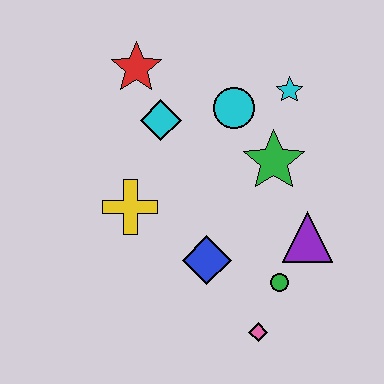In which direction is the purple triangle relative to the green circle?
The purple triangle is above the green circle.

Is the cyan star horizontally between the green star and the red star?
No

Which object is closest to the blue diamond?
The green circle is closest to the blue diamond.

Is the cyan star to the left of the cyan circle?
No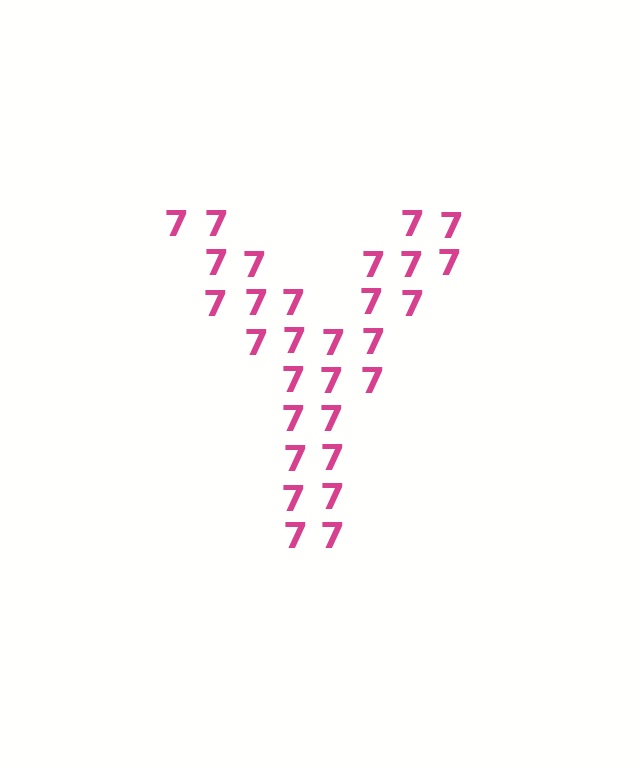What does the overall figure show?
The overall figure shows the letter Y.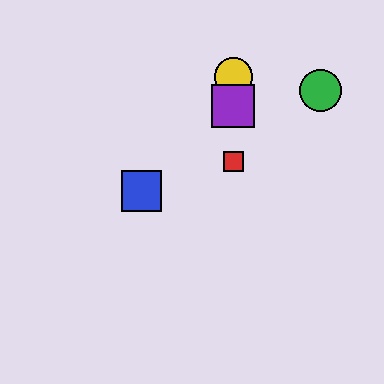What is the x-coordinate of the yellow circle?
The yellow circle is at x≈233.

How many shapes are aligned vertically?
3 shapes (the red square, the yellow circle, the purple square) are aligned vertically.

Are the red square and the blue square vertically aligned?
No, the red square is at x≈233 and the blue square is at x≈142.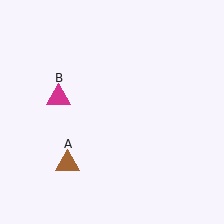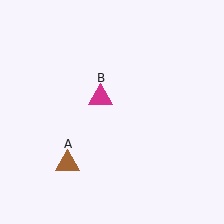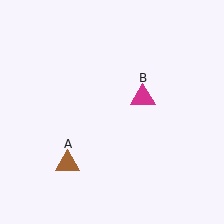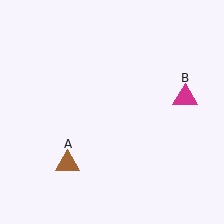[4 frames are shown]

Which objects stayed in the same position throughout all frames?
Brown triangle (object A) remained stationary.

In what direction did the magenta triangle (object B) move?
The magenta triangle (object B) moved right.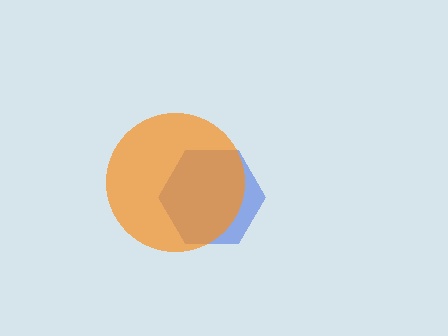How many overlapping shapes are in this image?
There are 2 overlapping shapes in the image.